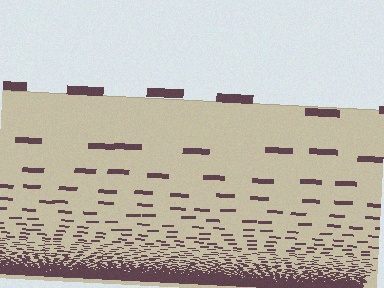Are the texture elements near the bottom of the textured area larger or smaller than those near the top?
Smaller. The gradient is inverted — elements near the bottom are smaller and denser.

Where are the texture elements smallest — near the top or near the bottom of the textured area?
Near the bottom.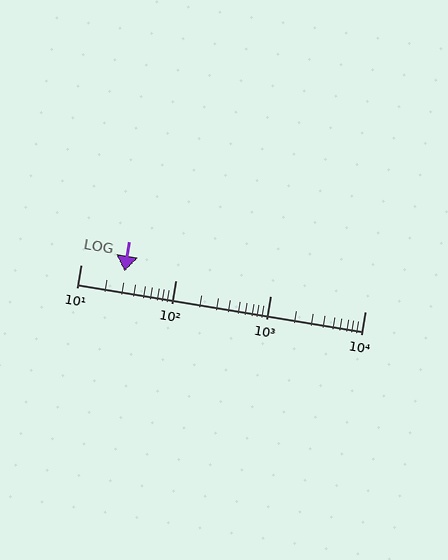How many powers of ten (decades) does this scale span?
The scale spans 3 decades, from 10 to 10000.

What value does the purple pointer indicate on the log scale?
The pointer indicates approximately 29.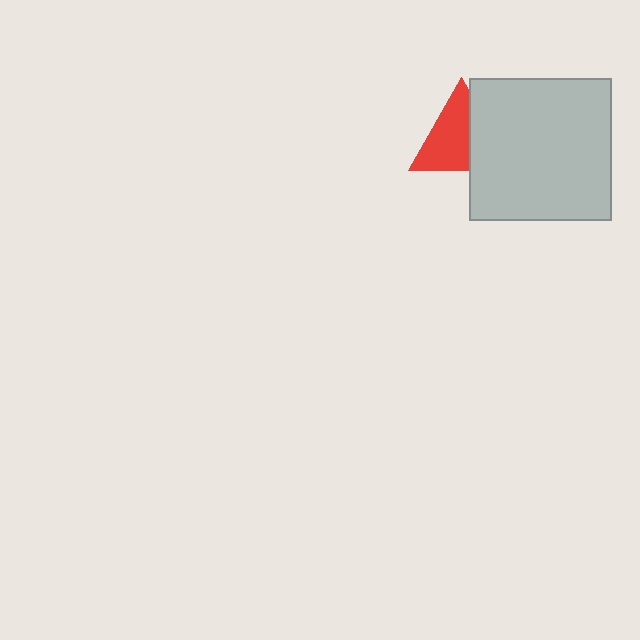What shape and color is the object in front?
The object in front is a light gray square.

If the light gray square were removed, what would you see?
You would see the complete red triangle.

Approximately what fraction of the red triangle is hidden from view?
Roughly 37% of the red triangle is hidden behind the light gray square.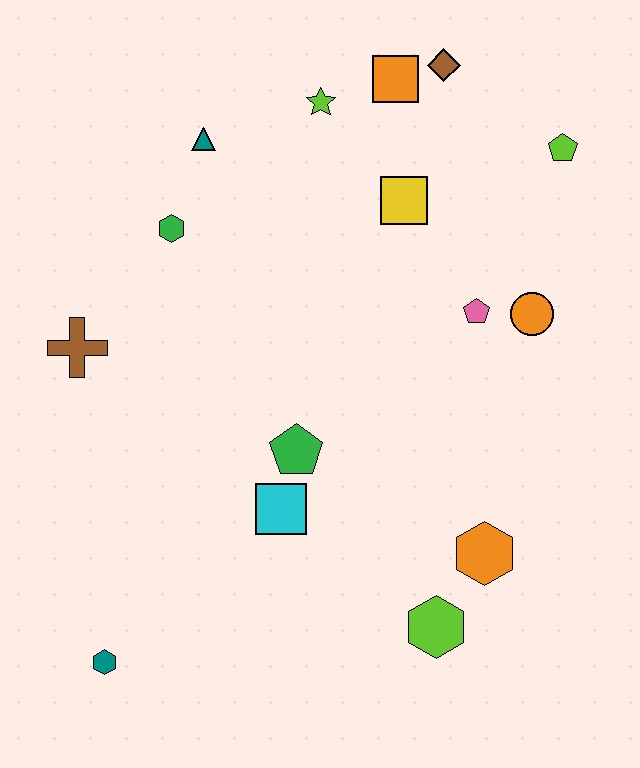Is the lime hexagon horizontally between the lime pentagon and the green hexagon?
Yes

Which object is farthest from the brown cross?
The lime pentagon is farthest from the brown cross.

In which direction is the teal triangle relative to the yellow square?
The teal triangle is to the left of the yellow square.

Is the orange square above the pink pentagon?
Yes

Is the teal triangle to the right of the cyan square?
No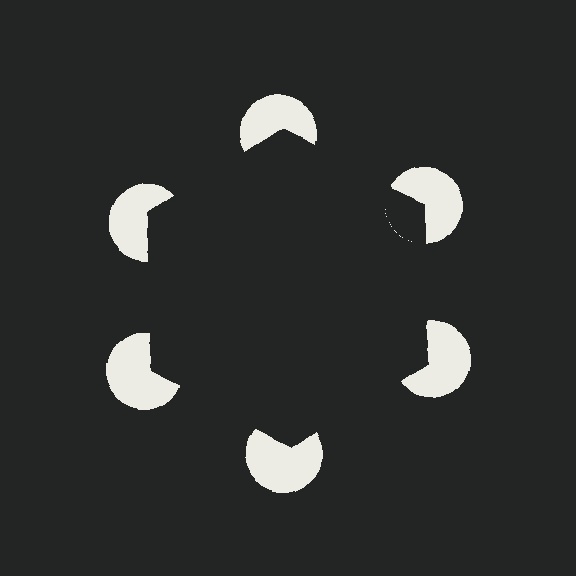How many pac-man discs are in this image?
There are 6 — one at each vertex of the illusory hexagon.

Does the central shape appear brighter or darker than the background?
It typically appears slightly darker than the background, even though no actual brightness change is drawn.